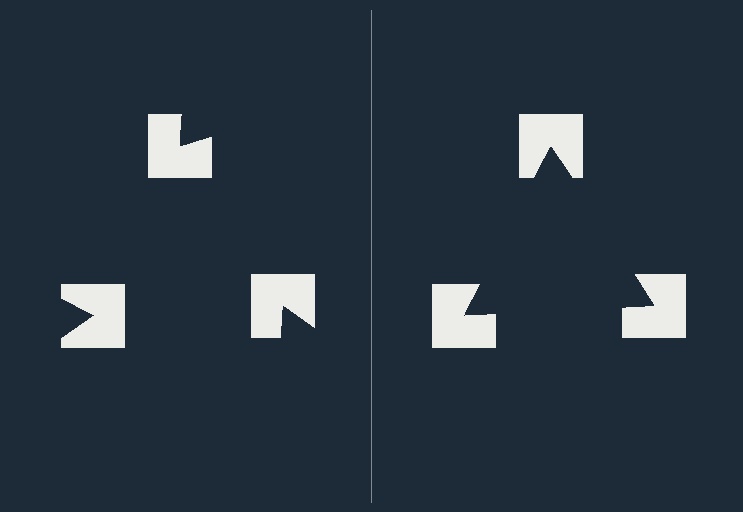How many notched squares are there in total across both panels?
6 — 3 on each side.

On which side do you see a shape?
An illusory triangle appears on the right side. On the left side the wedge cuts are rotated, so no coherent shape forms.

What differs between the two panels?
The notched squares are positioned identically on both sides; only the wedge orientations differ. On the right they align to a triangle; on the left they are misaligned.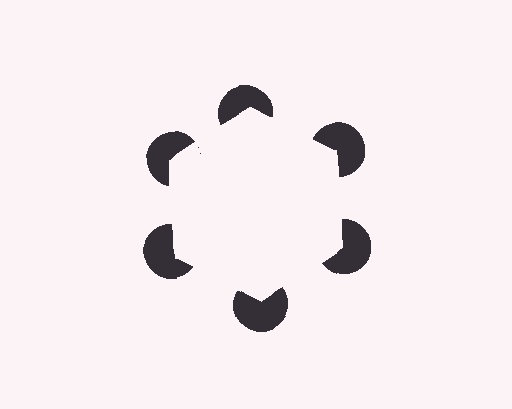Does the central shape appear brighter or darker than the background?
It typically appears slightly brighter than the background, even though no actual brightness change is drawn.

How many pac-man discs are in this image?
There are 6 — one at each vertex of the illusory hexagon.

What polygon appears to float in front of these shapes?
An illusory hexagon — its edges are inferred from the aligned wedge cuts in the pac-man discs, not physically drawn.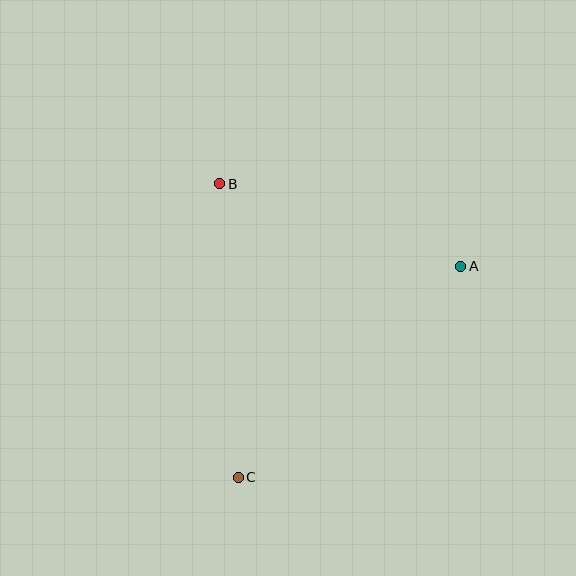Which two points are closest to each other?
Points A and B are closest to each other.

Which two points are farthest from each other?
Points A and C are farthest from each other.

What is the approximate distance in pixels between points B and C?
The distance between B and C is approximately 294 pixels.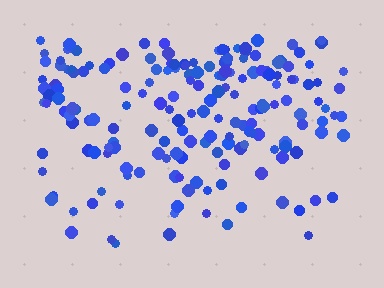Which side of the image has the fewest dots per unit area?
The bottom.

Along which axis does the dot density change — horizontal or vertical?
Vertical.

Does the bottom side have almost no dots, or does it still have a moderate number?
Still a moderate number, just noticeably fewer than the top.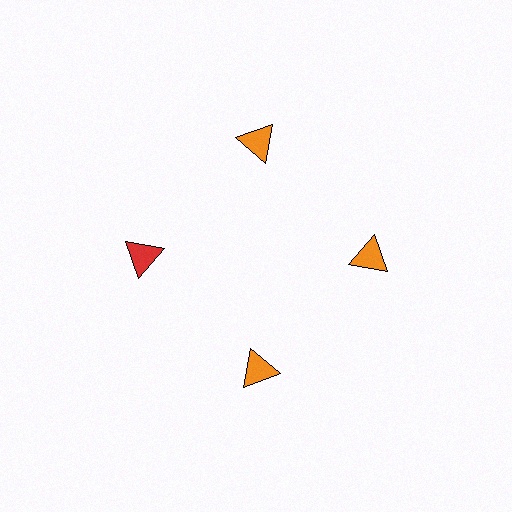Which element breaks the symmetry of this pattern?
The red triangle at roughly the 9 o'clock position breaks the symmetry. All other shapes are orange triangles.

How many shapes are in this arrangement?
There are 4 shapes arranged in a ring pattern.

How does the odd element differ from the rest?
It has a different color: red instead of orange.